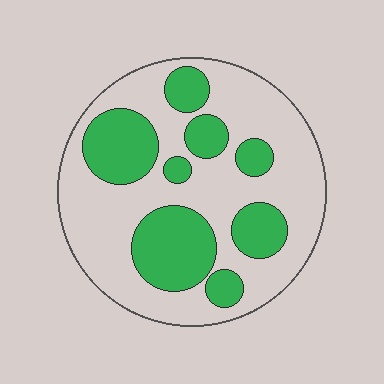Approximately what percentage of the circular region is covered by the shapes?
Approximately 35%.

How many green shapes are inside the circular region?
8.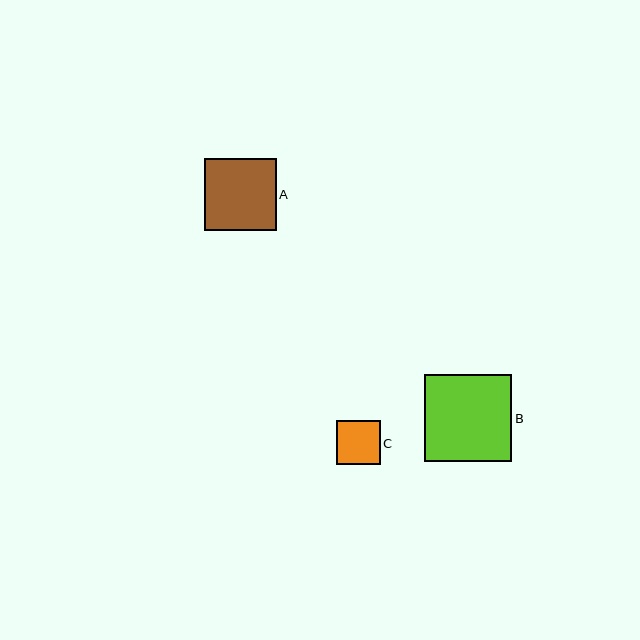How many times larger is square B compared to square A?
Square B is approximately 1.2 times the size of square A.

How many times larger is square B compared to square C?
Square B is approximately 2.0 times the size of square C.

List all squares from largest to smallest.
From largest to smallest: B, A, C.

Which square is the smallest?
Square C is the smallest with a size of approximately 43 pixels.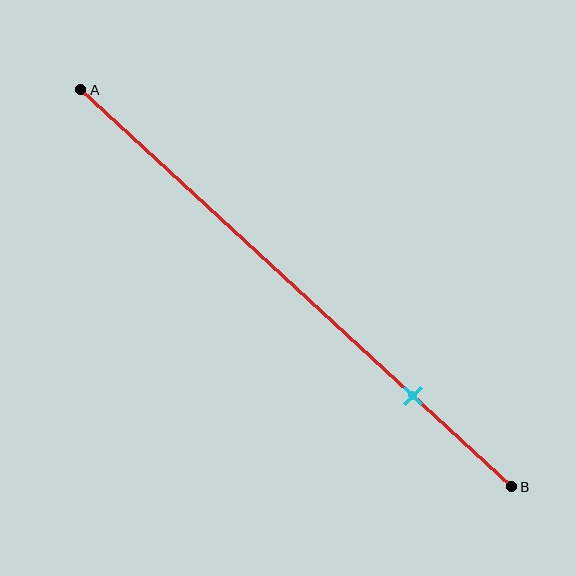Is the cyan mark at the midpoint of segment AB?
No, the mark is at about 75% from A, not at the 50% midpoint.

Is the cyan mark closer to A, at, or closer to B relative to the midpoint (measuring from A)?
The cyan mark is closer to point B than the midpoint of segment AB.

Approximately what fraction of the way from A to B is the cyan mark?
The cyan mark is approximately 75% of the way from A to B.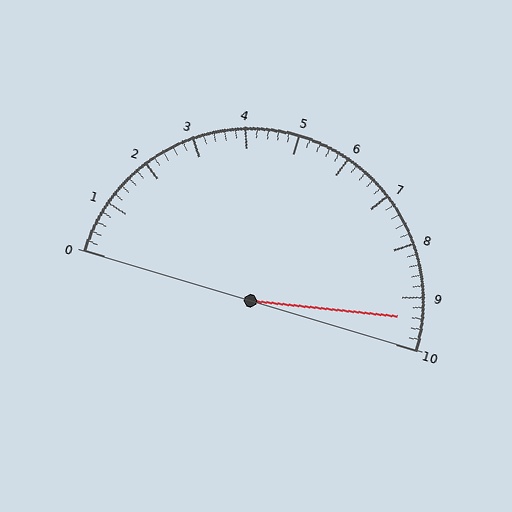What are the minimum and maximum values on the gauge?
The gauge ranges from 0 to 10.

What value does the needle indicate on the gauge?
The needle indicates approximately 9.4.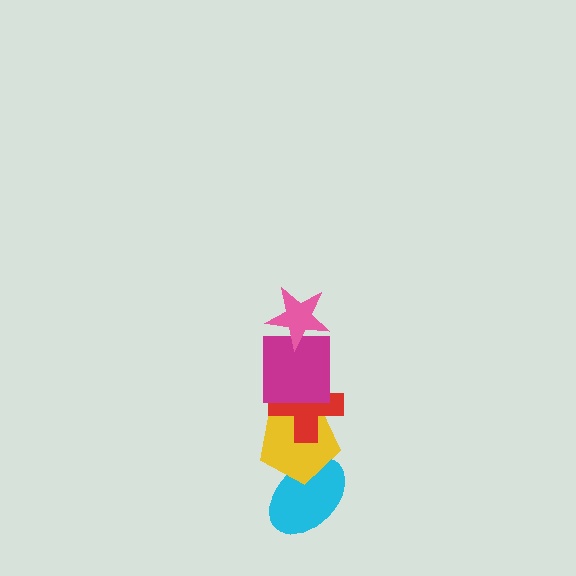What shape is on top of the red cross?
The magenta square is on top of the red cross.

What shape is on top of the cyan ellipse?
The yellow pentagon is on top of the cyan ellipse.